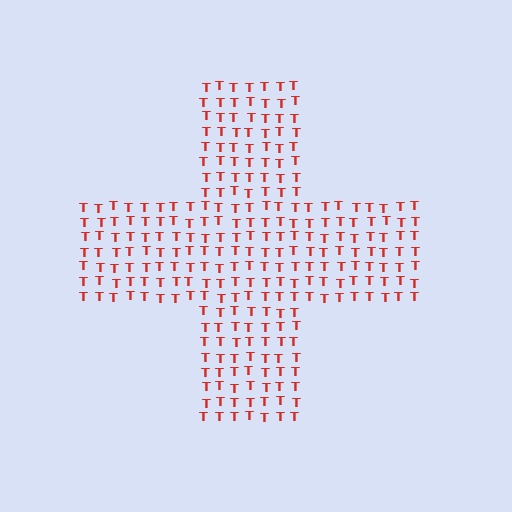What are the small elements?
The small elements are letter T's.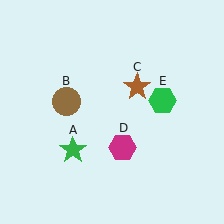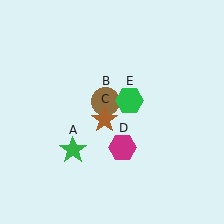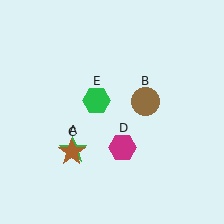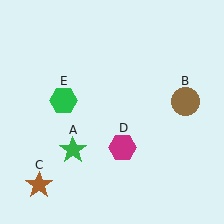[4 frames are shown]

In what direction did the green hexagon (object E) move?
The green hexagon (object E) moved left.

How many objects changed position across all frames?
3 objects changed position: brown circle (object B), brown star (object C), green hexagon (object E).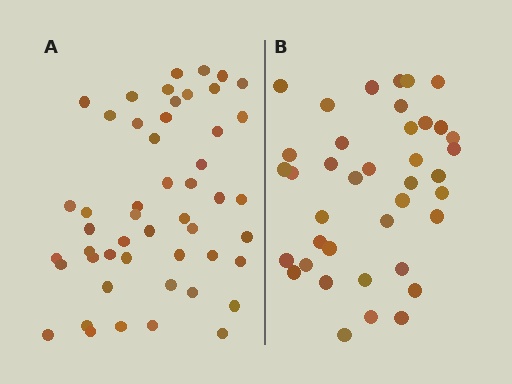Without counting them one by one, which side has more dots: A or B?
Region A (the left region) has more dots.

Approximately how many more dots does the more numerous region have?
Region A has roughly 12 or so more dots than region B.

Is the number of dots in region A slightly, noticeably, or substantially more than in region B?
Region A has noticeably more, but not dramatically so. The ratio is roughly 1.3 to 1.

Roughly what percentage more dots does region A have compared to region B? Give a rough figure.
About 30% more.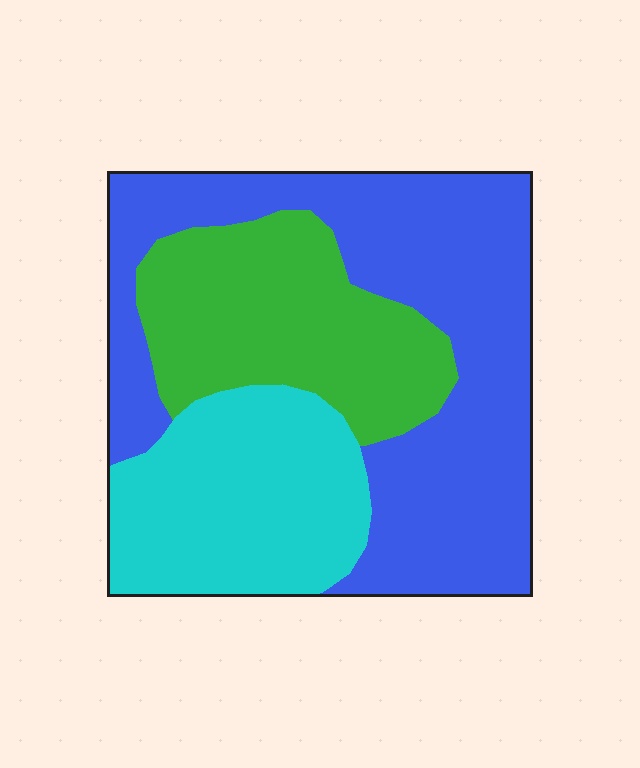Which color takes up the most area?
Blue, at roughly 50%.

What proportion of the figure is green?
Green takes up between a quarter and a half of the figure.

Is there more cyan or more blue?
Blue.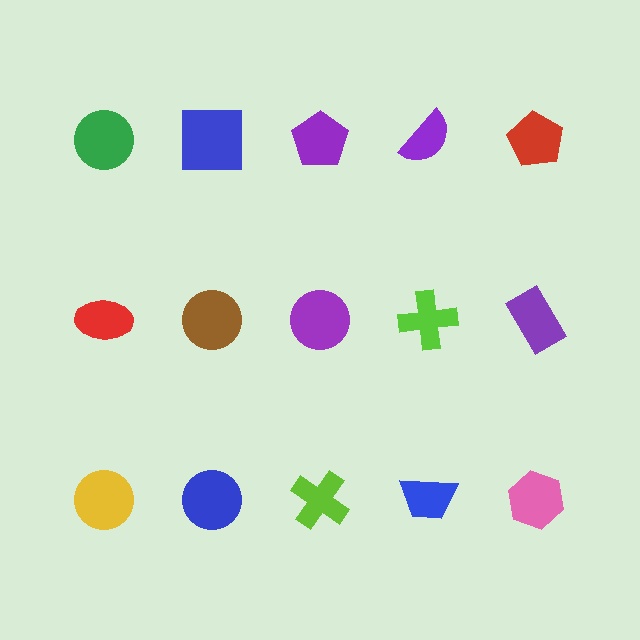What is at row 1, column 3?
A purple pentagon.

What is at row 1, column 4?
A purple semicircle.